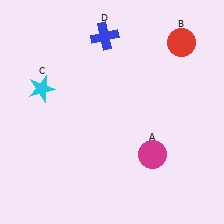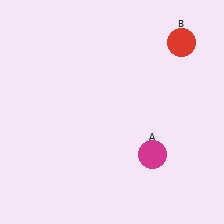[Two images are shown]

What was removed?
The cyan star (C), the blue cross (D) were removed in Image 2.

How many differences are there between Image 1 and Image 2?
There are 2 differences between the two images.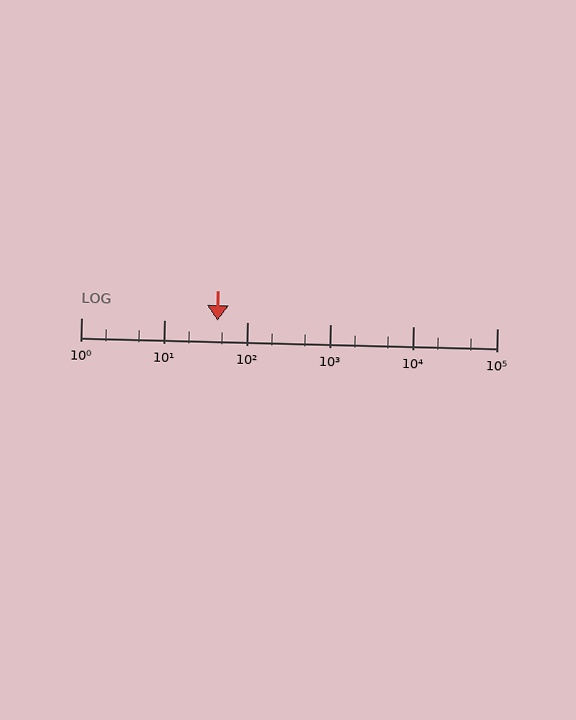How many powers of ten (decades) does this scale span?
The scale spans 5 decades, from 1 to 100000.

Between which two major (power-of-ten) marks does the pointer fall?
The pointer is between 10 and 100.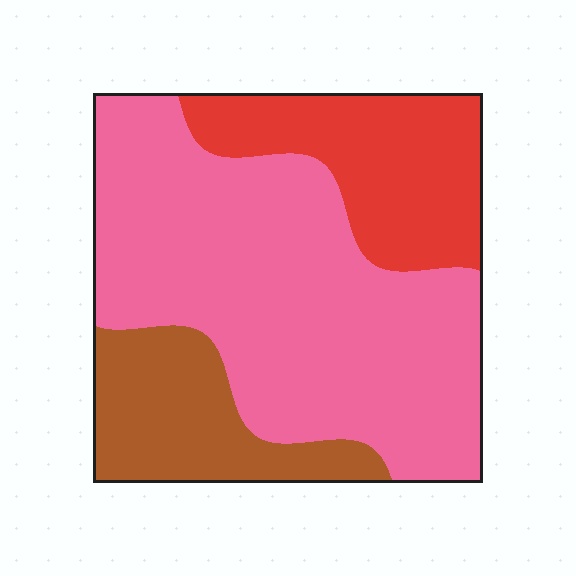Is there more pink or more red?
Pink.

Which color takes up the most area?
Pink, at roughly 60%.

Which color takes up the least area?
Brown, at roughly 20%.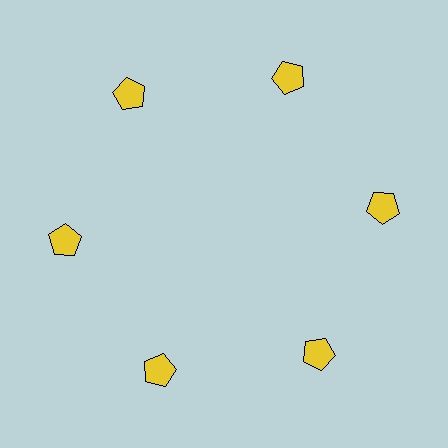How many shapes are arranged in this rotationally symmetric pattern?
There are 6 shapes, arranged in 6 groups of 1.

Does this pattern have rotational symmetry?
Yes, this pattern has 6-fold rotational symmetry. It looks the same after rotating 60 degrees around the center.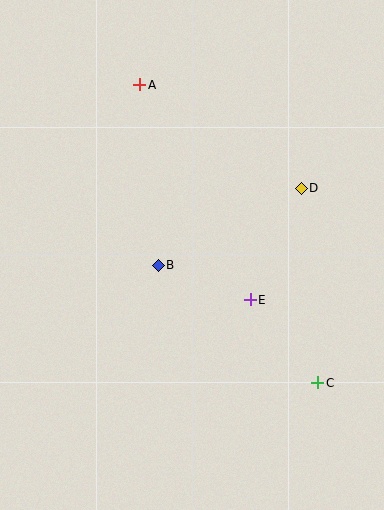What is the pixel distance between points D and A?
The distance between D and A is 192 pixels.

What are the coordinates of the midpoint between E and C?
The midpoint between E and C is at (284, 341).